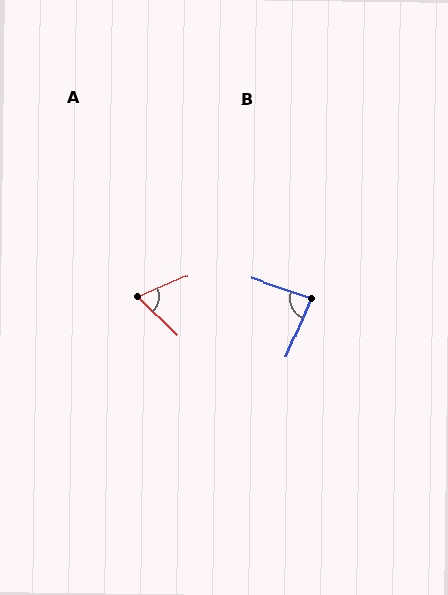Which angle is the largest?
B, at approximately 85 degrees.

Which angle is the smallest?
A, at approximately 67 degrees.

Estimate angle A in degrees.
Approximately 67 degrees.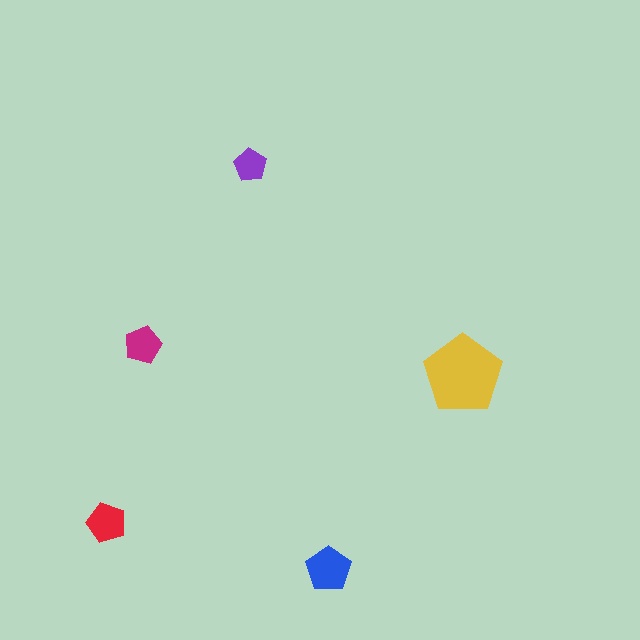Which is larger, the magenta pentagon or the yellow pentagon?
The yellow one.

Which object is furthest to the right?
The yellow pentagon is rightmost.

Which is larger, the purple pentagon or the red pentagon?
The red one.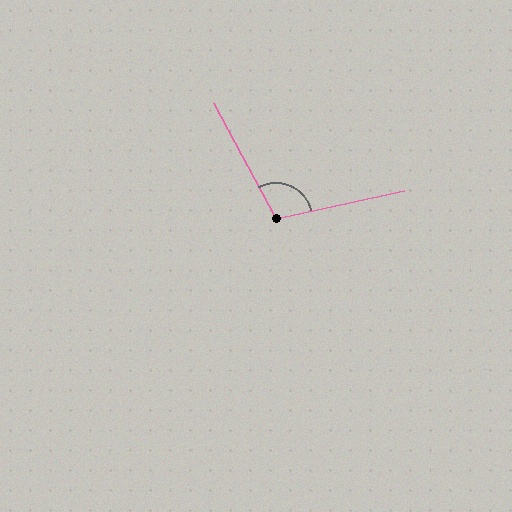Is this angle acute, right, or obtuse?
It is obtuse.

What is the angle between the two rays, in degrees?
Approximately 106 degrees.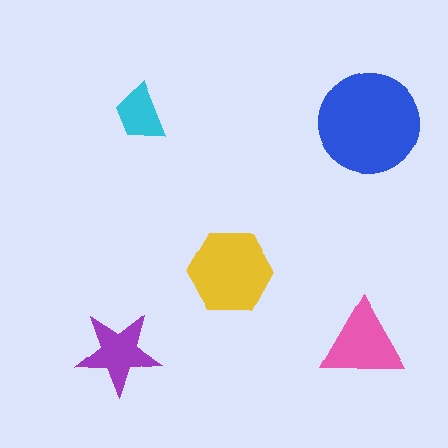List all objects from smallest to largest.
The cyan trapezoid, the purple star, the pink triangle, the yellow hexagon, the blue circle.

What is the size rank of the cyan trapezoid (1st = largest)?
5th.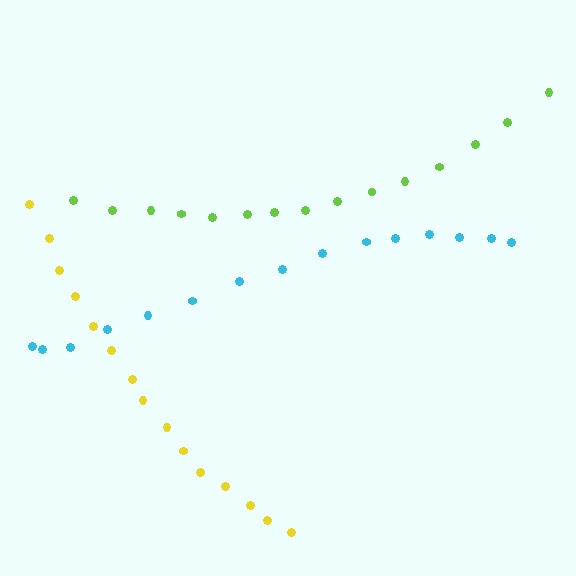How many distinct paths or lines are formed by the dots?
There are 3 distinct paths.